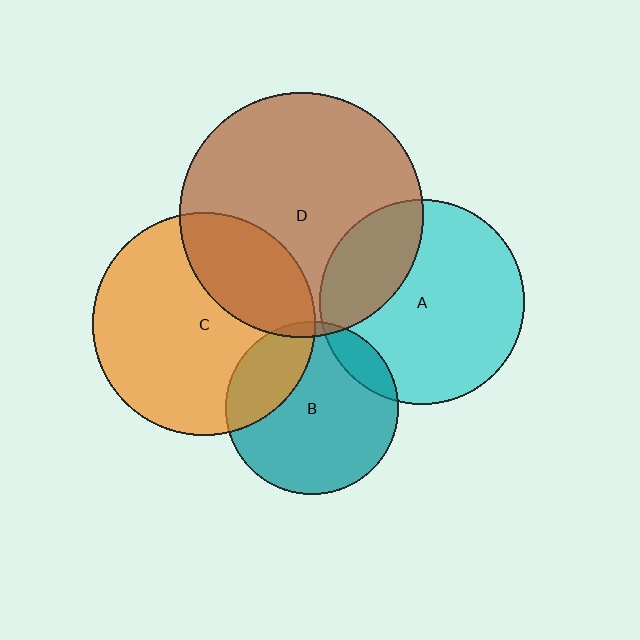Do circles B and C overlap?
Yes.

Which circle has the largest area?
Circle D (brown).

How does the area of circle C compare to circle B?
Approximately 1.6 times.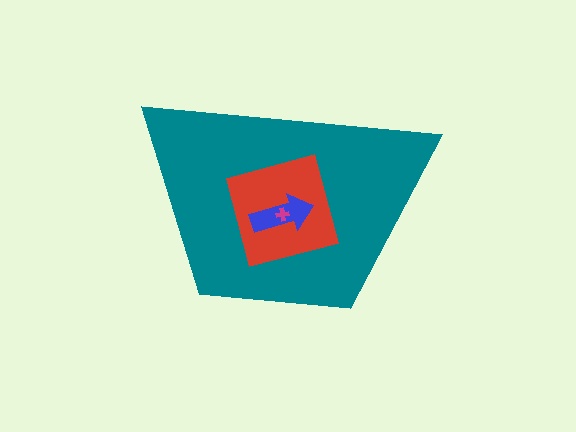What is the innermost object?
The magenta cross.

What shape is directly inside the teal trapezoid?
The red square.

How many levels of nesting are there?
4.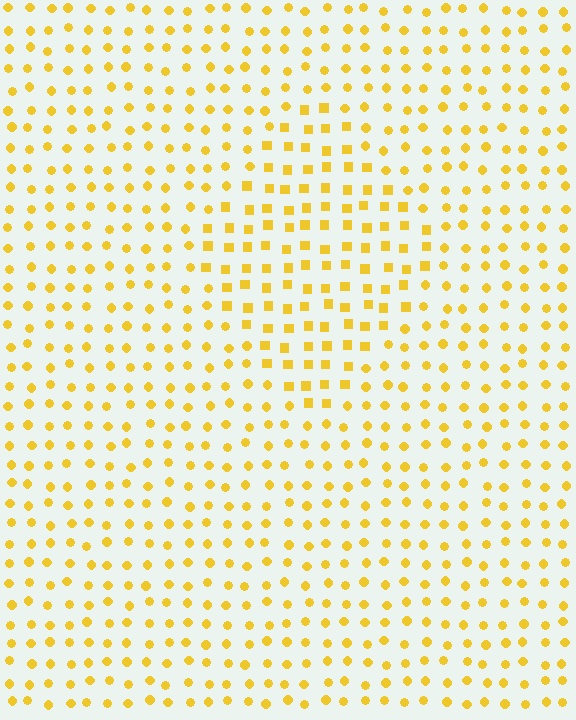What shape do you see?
I see a diamond.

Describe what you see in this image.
The image is filled with small yellow elements arranged in a uniform grid. A diamond-shaped region contains squares, while the surrounding area contains circles. The boundary is defined purely by the change in element shape.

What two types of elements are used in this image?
The image uses squares inside the diamond region and circles outside it.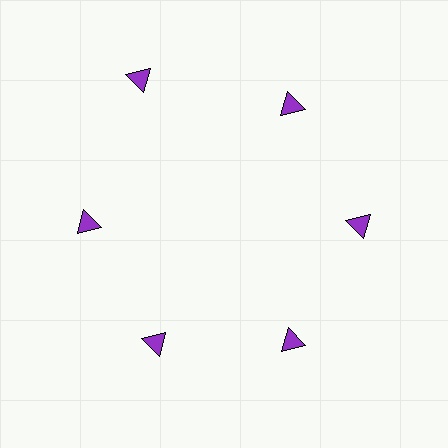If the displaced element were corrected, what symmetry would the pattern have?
It would have 6-fold rotational symmetry — the pattern would map onto itself every 60 degrees.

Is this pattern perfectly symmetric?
No. The 6 purple triangles are arranged in a ring, but one element near the 11 o'clock position is pushed outward from the center, breaking the 6-fold rotational symmetry.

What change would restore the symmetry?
The symmetry would be restored by moving it inward, back onto the ring so that all 6 triangles sit at equal angles and equal distance from the center.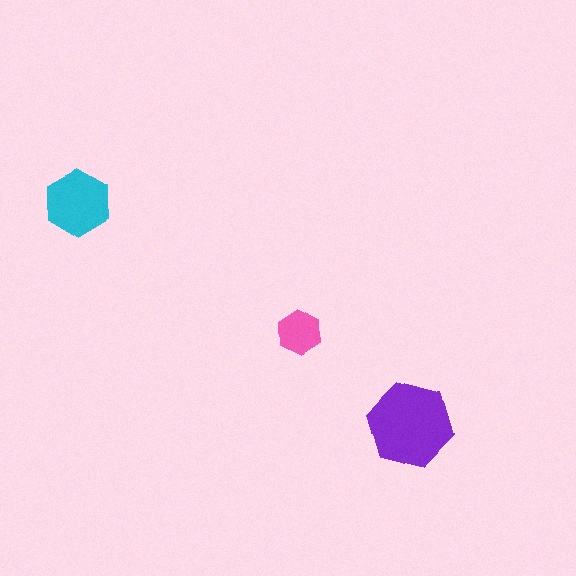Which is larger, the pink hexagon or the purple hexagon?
The purple one.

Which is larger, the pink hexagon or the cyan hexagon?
The cyan one.